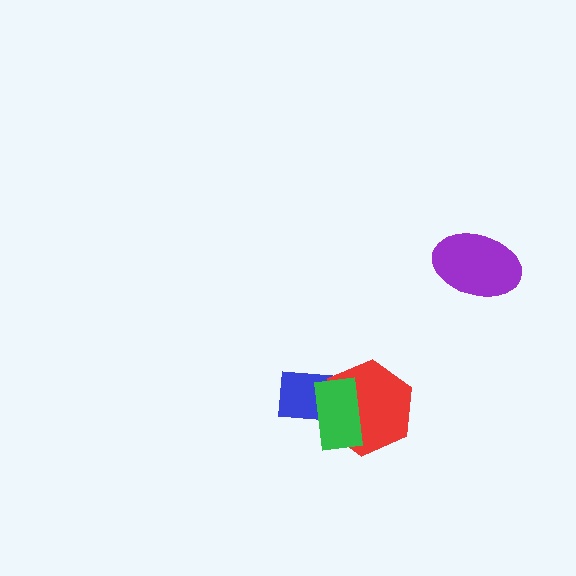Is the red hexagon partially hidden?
Yes, it is partially covered by another shape.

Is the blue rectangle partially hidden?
Yes, it is partially covered by another shape.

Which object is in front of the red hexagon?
The green rectangle is in front of the red hexagon.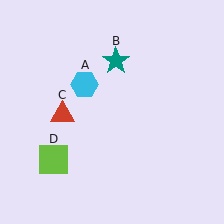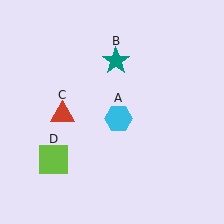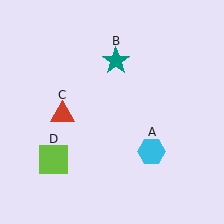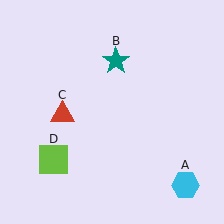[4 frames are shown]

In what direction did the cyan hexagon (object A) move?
The cyan hexagon (object A) moved down and to the right.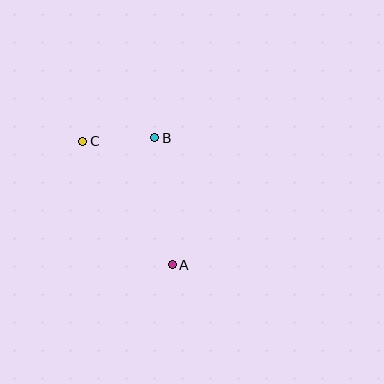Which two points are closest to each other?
Points B and C are closest to each other.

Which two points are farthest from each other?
Points A and C are farthest from each other.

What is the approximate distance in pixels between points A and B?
The distance between A and B is approximately 128 pixels.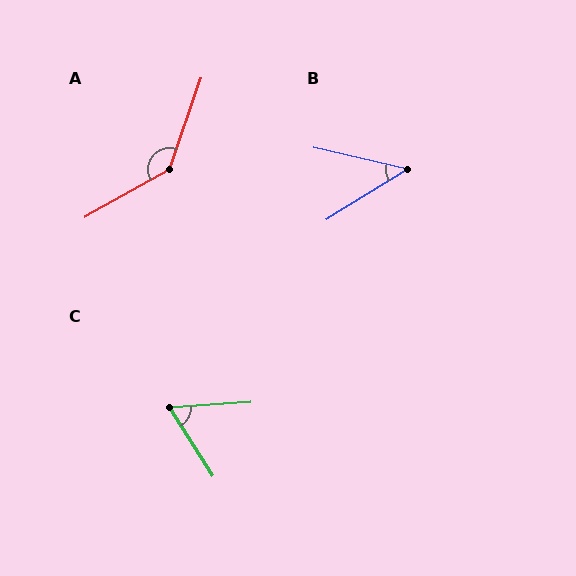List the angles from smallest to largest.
B (45°), C (62°), A (139°).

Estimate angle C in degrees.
Approximately 62 degrees.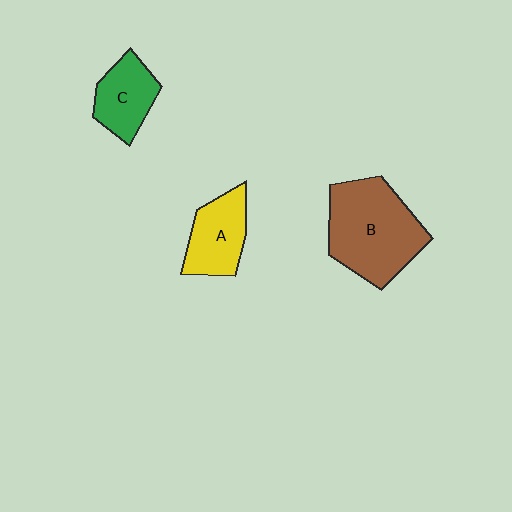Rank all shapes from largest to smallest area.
From largest to smallest: B (brown), A (yellow), C (green).